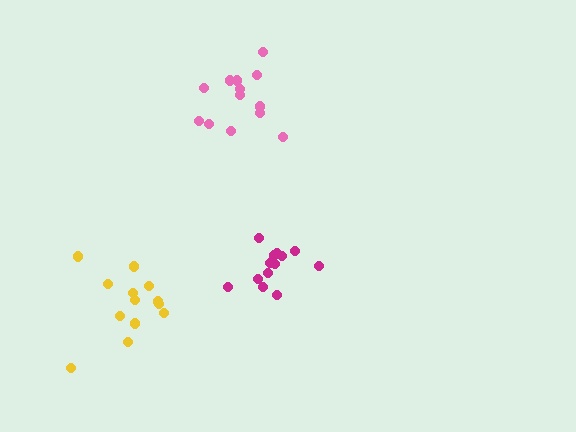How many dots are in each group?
Group 1: 13 dots, Group 2: 13 dots, Group 3: 13 dots (39 total).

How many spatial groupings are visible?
There are 3 spatial groupings.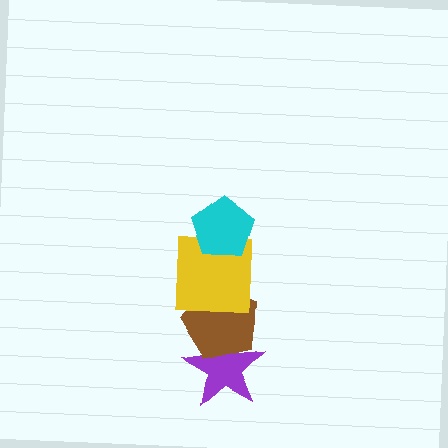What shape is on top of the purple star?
The brown pentagon is on top of the purple star.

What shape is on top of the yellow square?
The cyan pentagon is on top of the yellow square.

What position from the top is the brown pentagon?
The brown pentagon is 3rd from the top.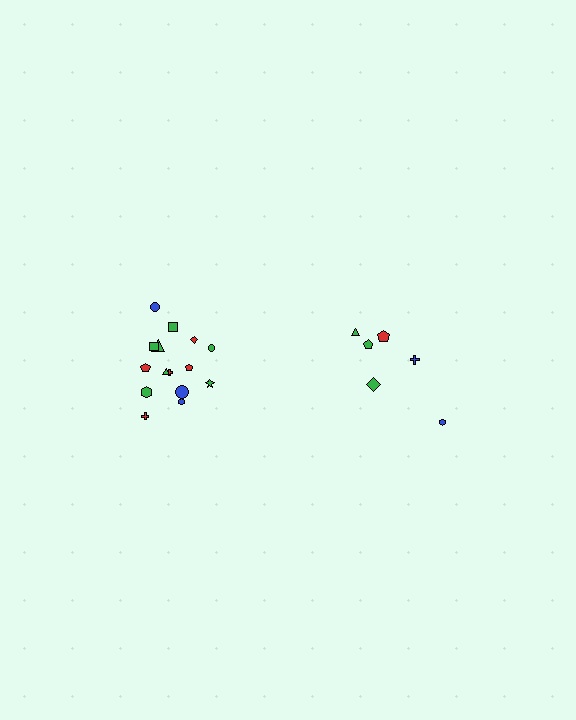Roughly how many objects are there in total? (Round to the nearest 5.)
Roughly 20 objects in total.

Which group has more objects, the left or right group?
The left group.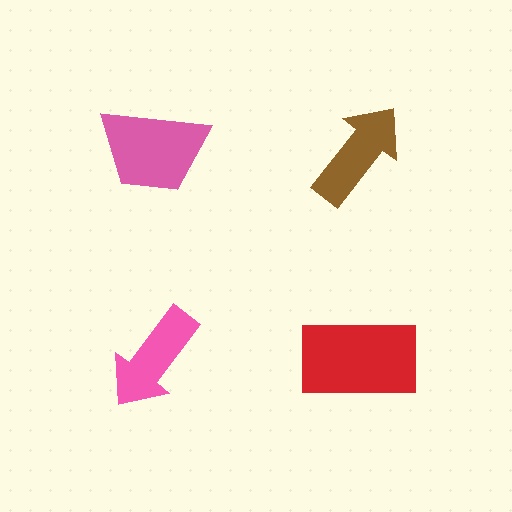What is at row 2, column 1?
A pink arrow.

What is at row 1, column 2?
A brown arrow.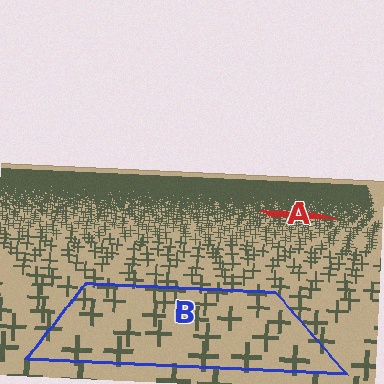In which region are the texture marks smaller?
The texture marks are smaller in region A, because it is farther away.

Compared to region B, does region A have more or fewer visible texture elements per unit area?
Region A has more texture elements per unit area — they are packed more densely because it is farther away.